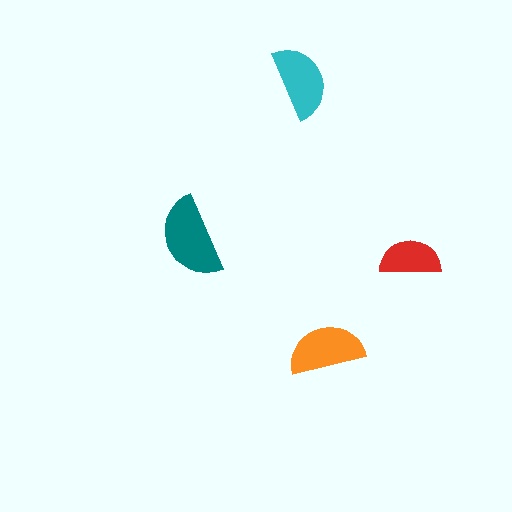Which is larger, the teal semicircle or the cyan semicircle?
The teal one.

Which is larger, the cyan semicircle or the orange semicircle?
The orange one.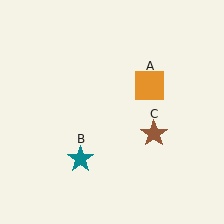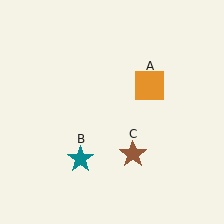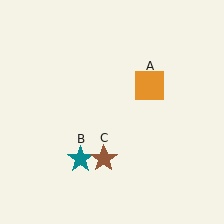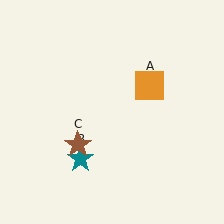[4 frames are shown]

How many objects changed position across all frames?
1 object changed position: brown star (object C).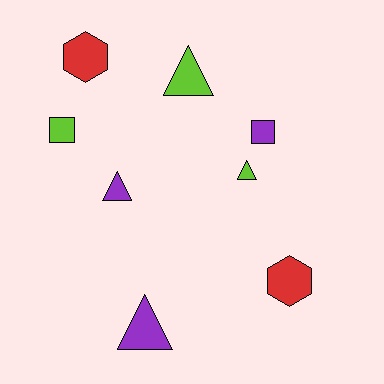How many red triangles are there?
There are no red triangles.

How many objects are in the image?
There are 8 objects.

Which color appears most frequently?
Purple, with 3 objects.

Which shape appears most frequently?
Triangle, with 4 objects.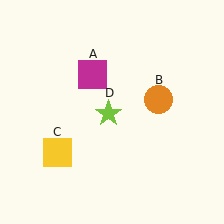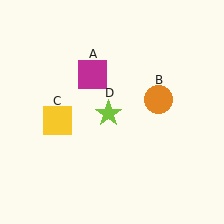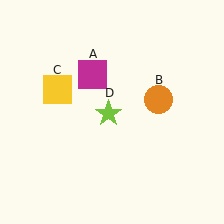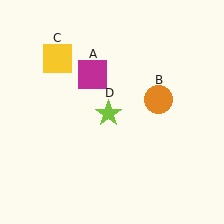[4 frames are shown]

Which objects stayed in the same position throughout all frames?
Magenta square (object A) and orange circle (object B) and lime star (object D) remained stationary.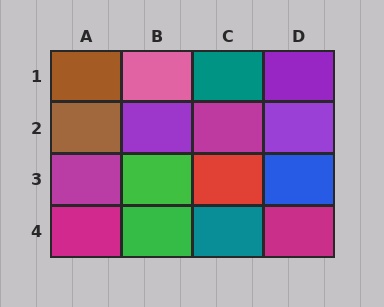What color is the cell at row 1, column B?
Pink.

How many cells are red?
1 cell is red.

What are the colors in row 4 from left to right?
Magenta, green, teal, magenta.